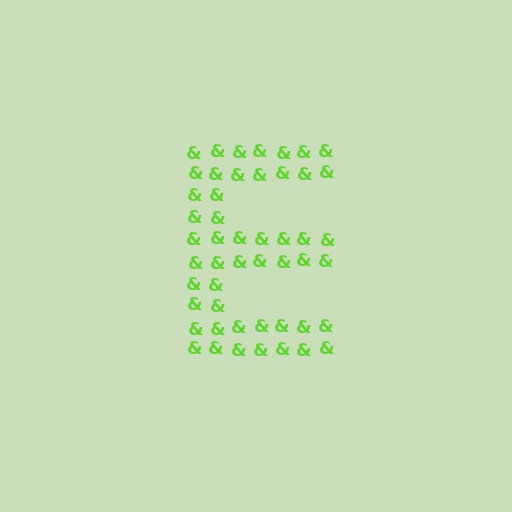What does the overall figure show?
The overall figure shows the letter E.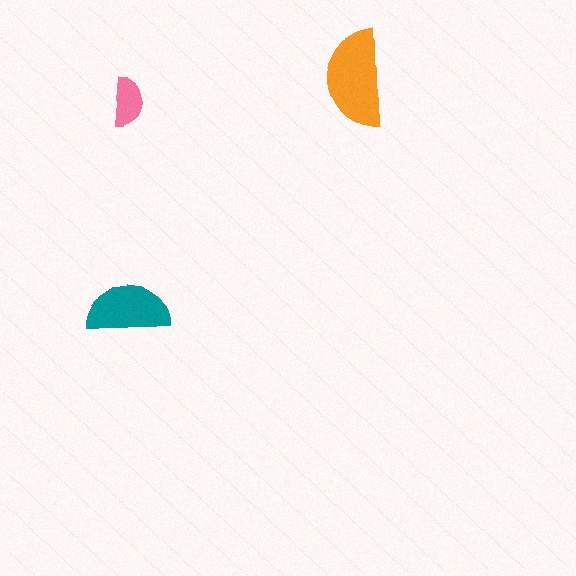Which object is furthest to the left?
The teal semicircle is leftmost.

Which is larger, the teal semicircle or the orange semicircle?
The orange one.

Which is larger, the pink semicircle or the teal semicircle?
The teal one.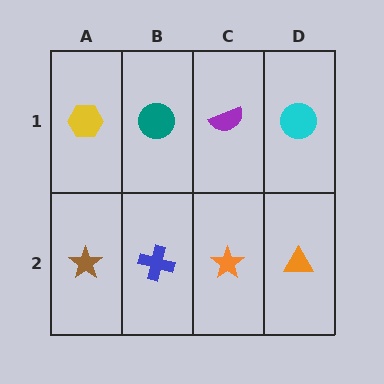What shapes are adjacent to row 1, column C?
An orange star (row 2, column C), a teal circle (row 1, column B), a cyan circle (row 1, column D).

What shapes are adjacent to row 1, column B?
A blue cross (row 2, column B), a yellow hexagon (row 1, column A), a purple semicircle (row 1, column C).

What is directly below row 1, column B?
A blue cross.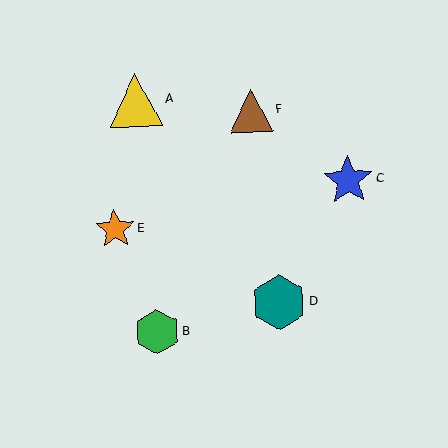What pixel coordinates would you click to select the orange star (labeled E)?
Click at (115, 229) to select the orange star E.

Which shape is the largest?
The teal hexagon (labeled D) is the largest.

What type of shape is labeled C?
Shape C is a blue star.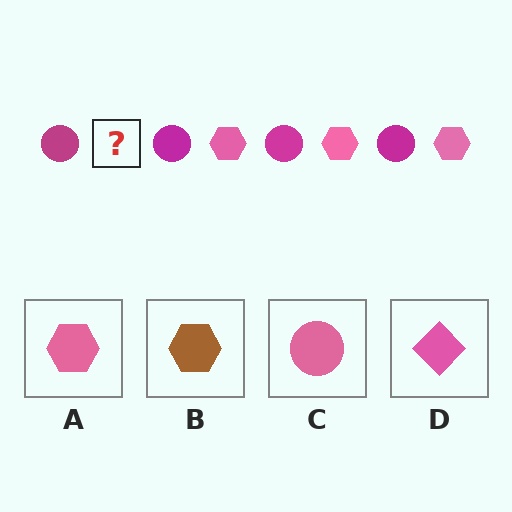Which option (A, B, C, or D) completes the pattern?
A.